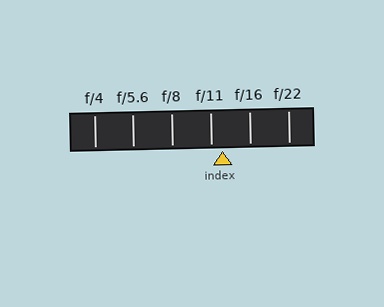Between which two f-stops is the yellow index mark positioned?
The index mark is between f/11 and f/16.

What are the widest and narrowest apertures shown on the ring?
The widest aperture shown is f/4 and the narrowest is f/22.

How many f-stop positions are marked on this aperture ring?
There are 6 f-stop positions marked.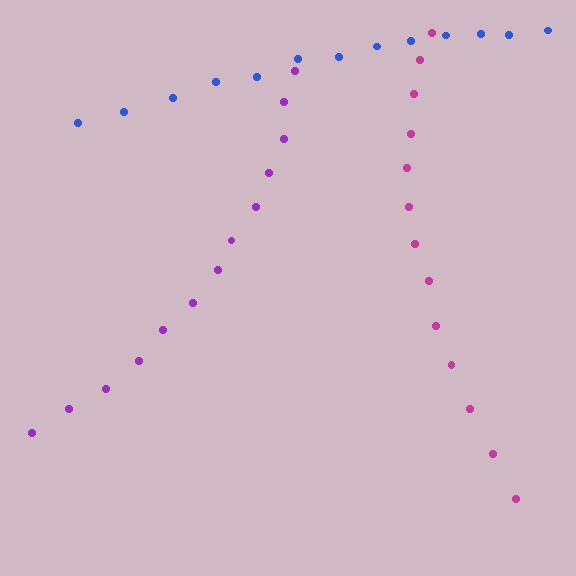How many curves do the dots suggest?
There are 3 distinct paths.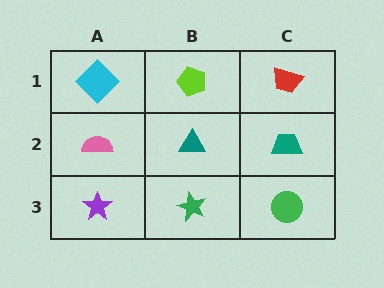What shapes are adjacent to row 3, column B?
A teal triangle (row 2, column B), a purple star (row 3, column A), a green circle (row 3, column C).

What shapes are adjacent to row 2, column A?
A cyan diamond (row 1, column A), a purple star (row 3, column A), a teal triangle (row 2, column B).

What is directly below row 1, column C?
A teal trapezoid.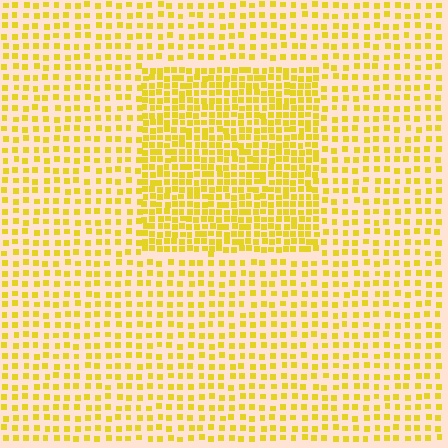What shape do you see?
I see a rectangle.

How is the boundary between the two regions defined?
The boundary is defined by a change in element density (approximately 1.9x ratio). All elements are the same color, size, and shape.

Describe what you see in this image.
The image contains small yellow elements arranged at two different densities. A rectangle-shaped region is visible where the elements are more densely packed than the surrounding area.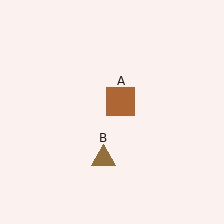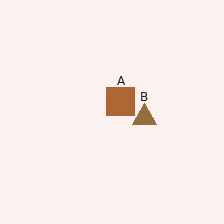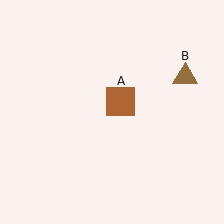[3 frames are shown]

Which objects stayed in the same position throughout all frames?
Brown square (object A) remained stationary.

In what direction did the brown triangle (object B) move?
The brown triangle (object B) moved up and to the right.